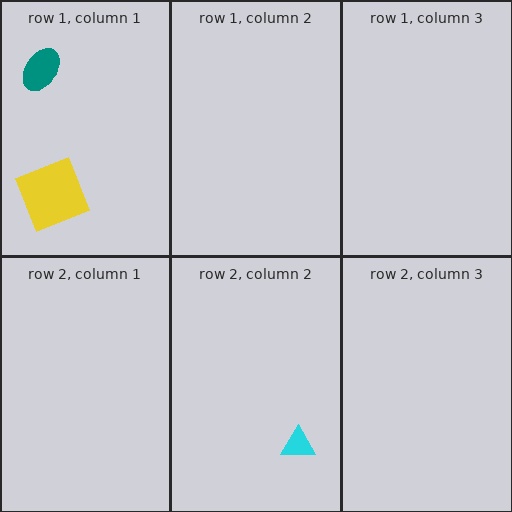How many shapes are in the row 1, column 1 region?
2.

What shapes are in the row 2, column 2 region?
The cyan triangle.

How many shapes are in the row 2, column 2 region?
1.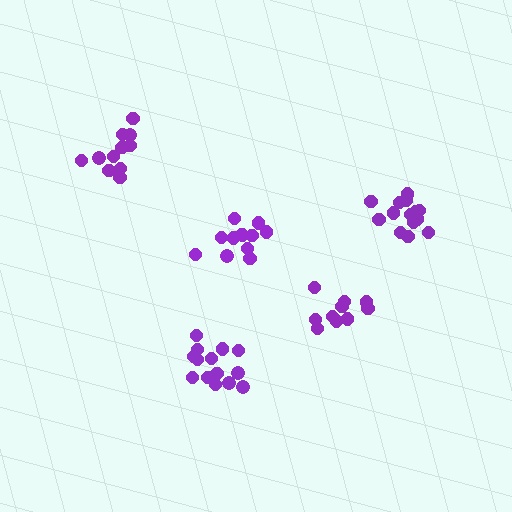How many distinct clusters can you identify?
There are 5 distinct clusters.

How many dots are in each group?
Group 1: 14 dots, Group 2: 10 dots, Group 3: 12 dots, Group 4: 11 dots, Group 5: 14 dots (61 total).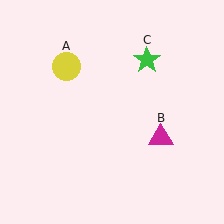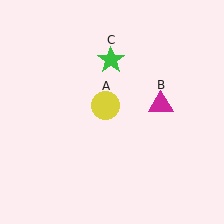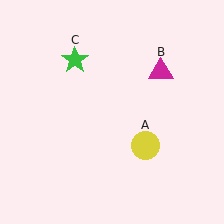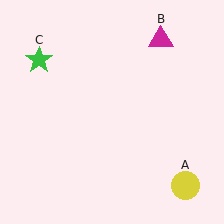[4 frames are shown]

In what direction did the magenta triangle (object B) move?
The magenta triangle (object B) moved up.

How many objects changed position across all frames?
3 objects changed position: yellow circle (object A), magenta triangle (object B), green star (object C).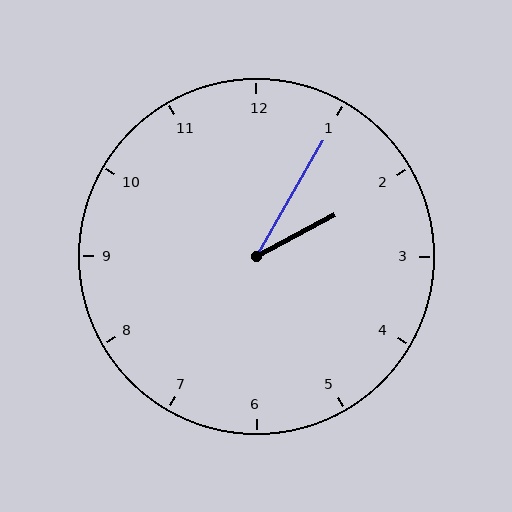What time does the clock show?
2:05.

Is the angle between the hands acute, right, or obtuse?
It is acute.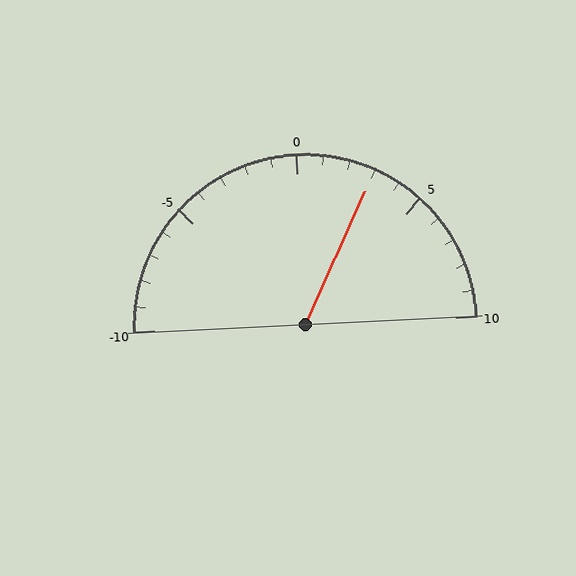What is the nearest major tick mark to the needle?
The nearest major tick mark is 5.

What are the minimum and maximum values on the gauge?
The gauge ranges from -10 to 10.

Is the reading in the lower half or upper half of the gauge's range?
The reading is in the upper half of the range (-10 to 10).